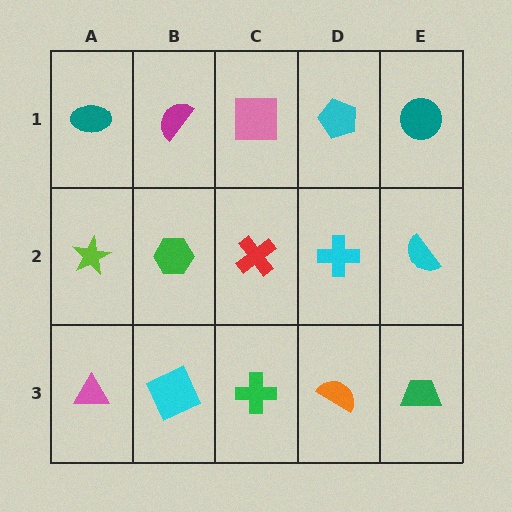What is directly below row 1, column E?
A cyan semicircle.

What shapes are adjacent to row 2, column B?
A magenta semicircle (row 1, column B), a cyan square (row 3, column B), a lime star (row 2, column A), a red cross (row 2, column C).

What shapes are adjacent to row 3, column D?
A cyan cross (row 2, column D), a green cross (row 3, column C), a green trapezoid (row 3, column E).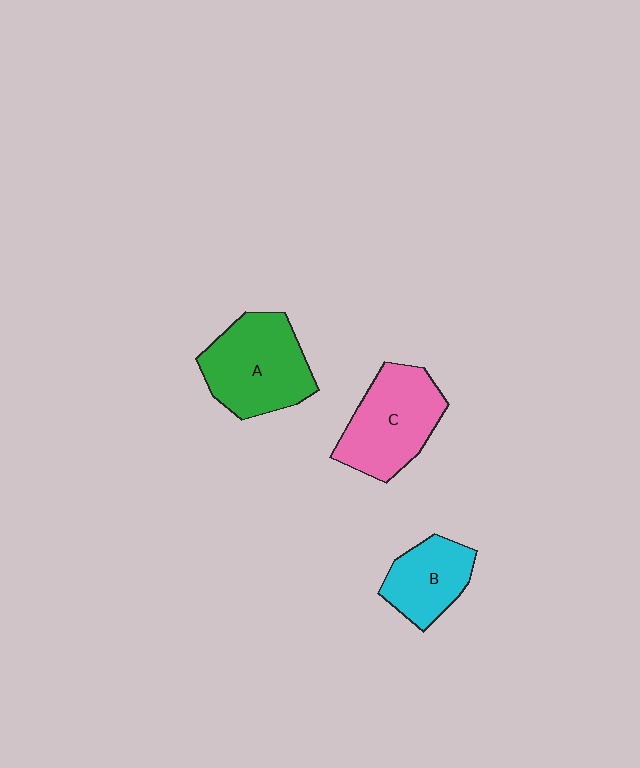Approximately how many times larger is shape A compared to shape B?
Approximately 1.6 times.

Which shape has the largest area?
Shape A (green).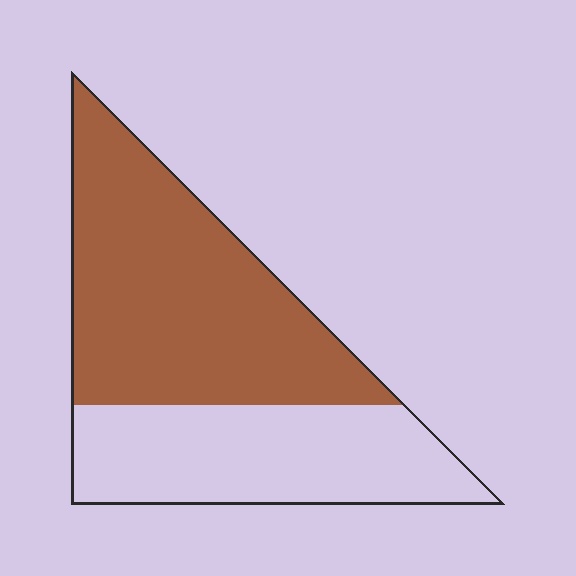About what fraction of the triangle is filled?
About three fifths (3/5).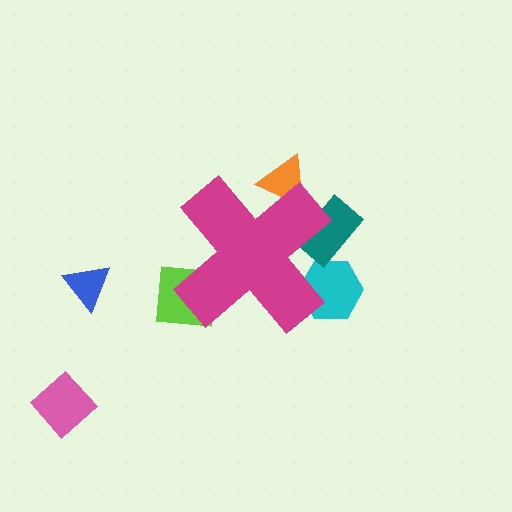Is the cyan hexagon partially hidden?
Yes, the cyan hexagon is partially hidden behind the magenta cross.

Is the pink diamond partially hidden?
No, the pink diamond is fully visible.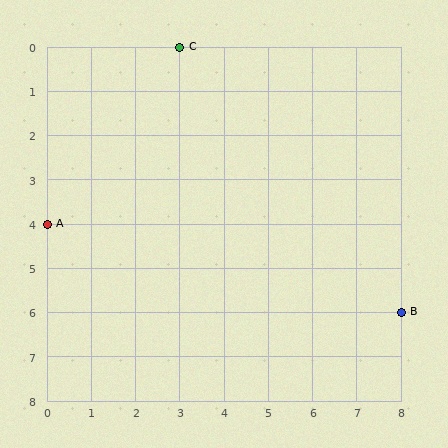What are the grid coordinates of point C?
Point C is at grid coordinates (3, 0).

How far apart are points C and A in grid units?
Points C and A are 3 columns and 4 rows apart (about 5.0 grid units diagonally).